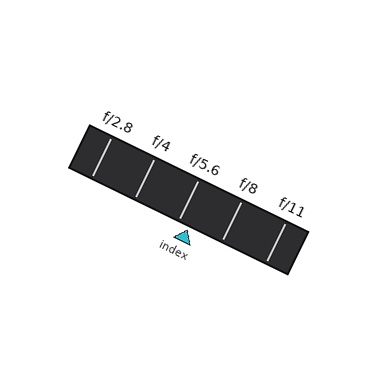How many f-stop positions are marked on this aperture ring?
There are 5 f-stop positions marked.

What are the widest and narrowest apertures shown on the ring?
The widest aperture shown is f/2.8 and the narrowest is f/11.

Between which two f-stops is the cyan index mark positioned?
The index mark is between f/5.6 and f/8.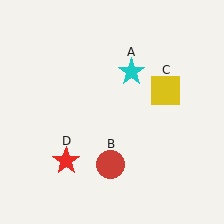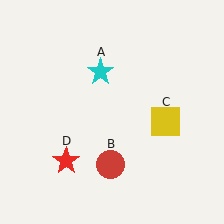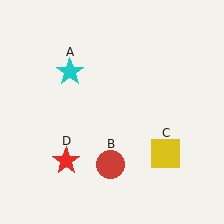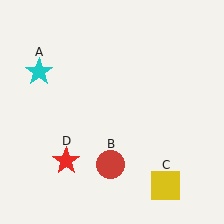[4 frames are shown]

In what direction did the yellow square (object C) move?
The yellow square (object C) moved down.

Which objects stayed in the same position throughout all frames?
Red circle (object B) and red star (object D) remained stationary.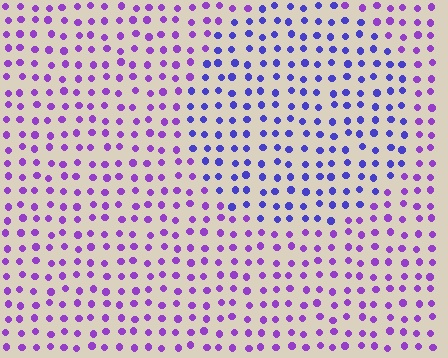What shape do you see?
I see a circle.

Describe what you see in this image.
The image is filled with small purple elements in a uniform arrangement. A circle-shaped region is visible where the elements are tinted to a slightly different hue, forming a subtle color boundary.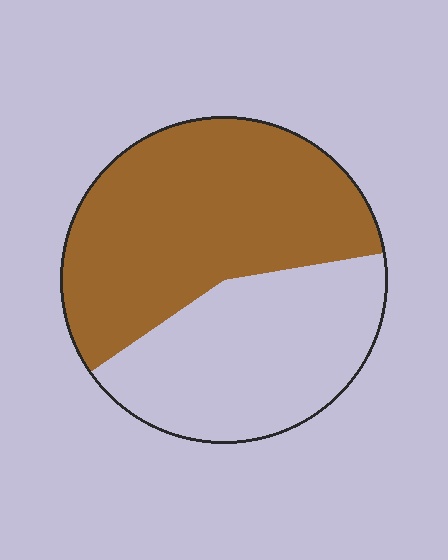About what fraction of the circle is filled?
About three fifths (3/5).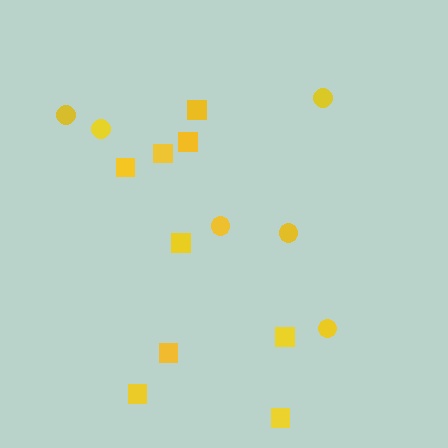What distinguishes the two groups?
There are 2 groups: one group of circles (6) and one group of squares (9).